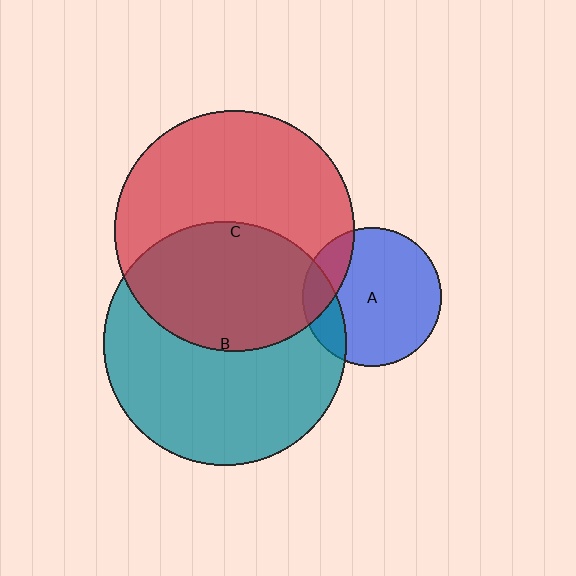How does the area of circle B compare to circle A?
Approximately 3.1 times.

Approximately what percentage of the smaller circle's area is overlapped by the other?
Approximately 20%.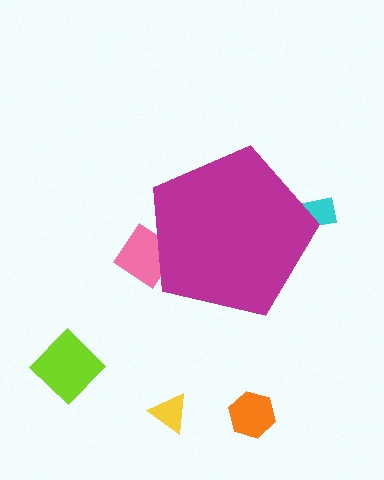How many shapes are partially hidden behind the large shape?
2 shapes are partially hidden.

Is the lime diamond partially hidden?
No, the lime diamond is fully visible.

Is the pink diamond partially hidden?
Yes, the pink diamond is partially hidden behind the magenta pentagon.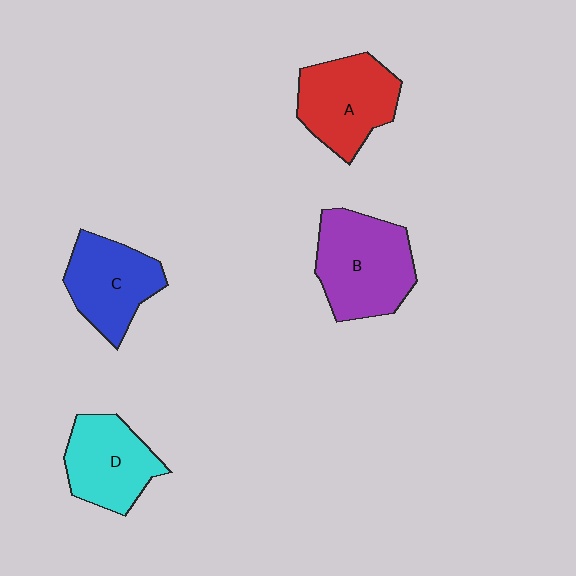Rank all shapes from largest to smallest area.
From largest to smallest: B (purple), A (red), C (blue), D (cyan).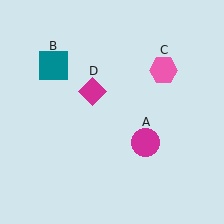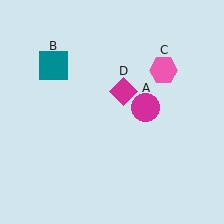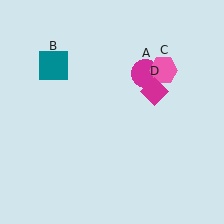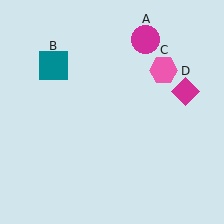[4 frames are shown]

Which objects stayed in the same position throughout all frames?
Teal square (object B) and pink hexagon (object C) remained stationary.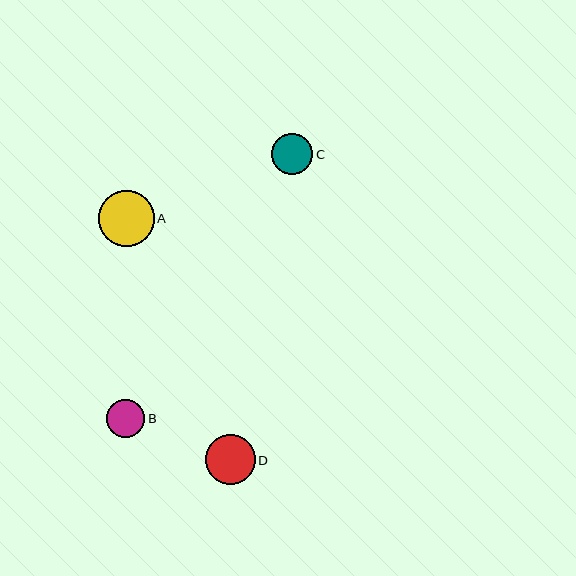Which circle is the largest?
Circle A is the largest with a size of approximately 56 pixels.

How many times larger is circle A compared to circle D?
Circle A is approximately 1.1 times the size of circle D.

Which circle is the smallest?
Circle B is the smallest with a size of approximately 38 pixels.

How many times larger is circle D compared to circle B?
Circle D is approximately 1.3 times the size of circle B.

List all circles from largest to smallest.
From largest to smallest: A, D, C, B.